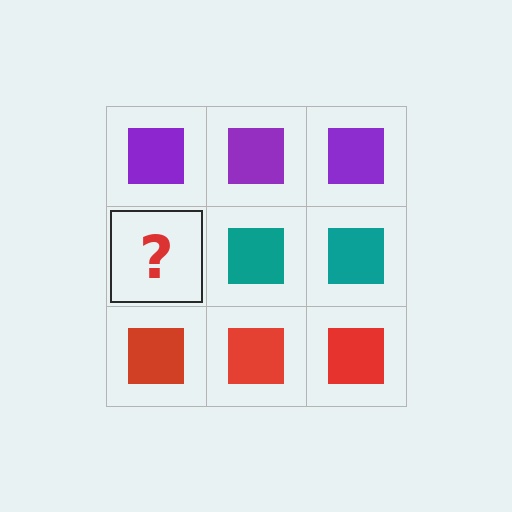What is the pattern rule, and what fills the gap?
The rule is that each row has a consistent color. The gap should be filled with a teal square.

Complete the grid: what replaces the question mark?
The question mark should be replaced with a teal square.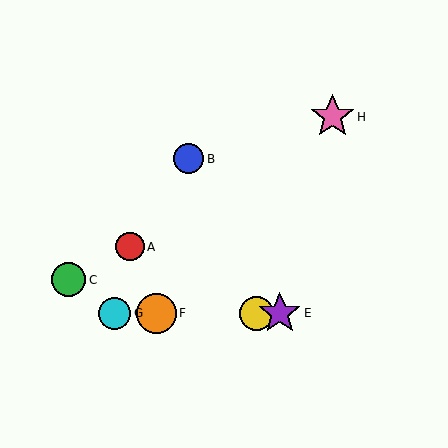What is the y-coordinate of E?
Object E is at y≈313.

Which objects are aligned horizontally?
Objects D, E, F, G are aligned horizontally.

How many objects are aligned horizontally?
4 objects (D, E, F, G) are aligned horizontally.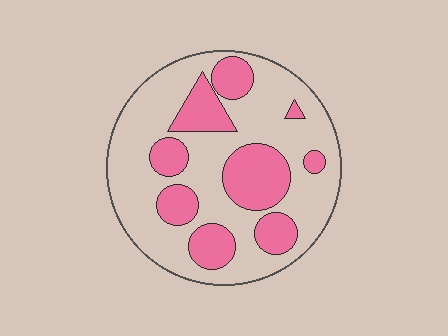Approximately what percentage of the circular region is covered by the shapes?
Approximately 30%.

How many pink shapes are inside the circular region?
9.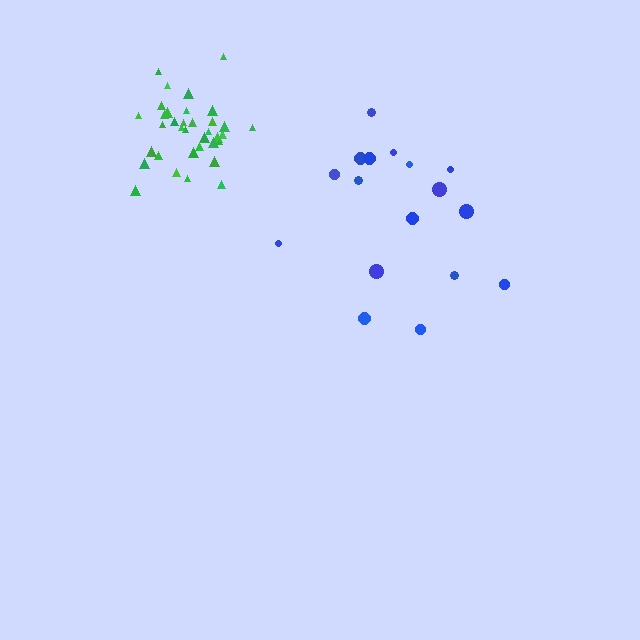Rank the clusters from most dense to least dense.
green, blue.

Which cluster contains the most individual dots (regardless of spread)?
Green (35).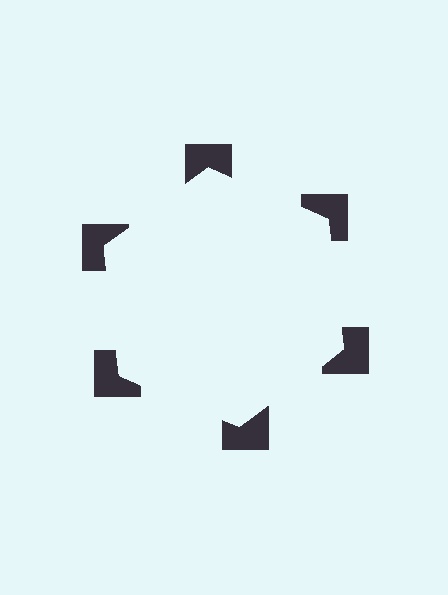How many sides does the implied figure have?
6 sides.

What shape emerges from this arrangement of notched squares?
An illusory hexagon — its edges are inferred from the aligned wedge cuts in the notched squares, not physically drawn.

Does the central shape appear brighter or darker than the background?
It typically appears slightly brighter than the background, even though no actual brightness change is drawn.